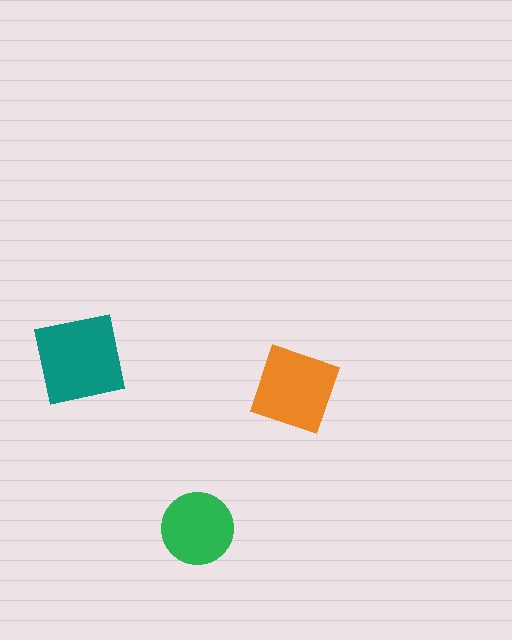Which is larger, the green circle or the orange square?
The orange square.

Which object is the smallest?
The green circle.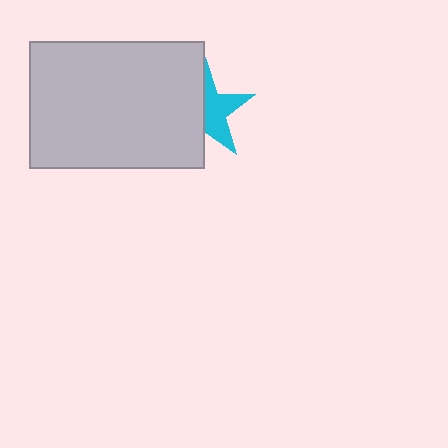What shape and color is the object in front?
The object in front is a light gray rectangle.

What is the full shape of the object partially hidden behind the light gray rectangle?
The partially hidden object is a cyan star.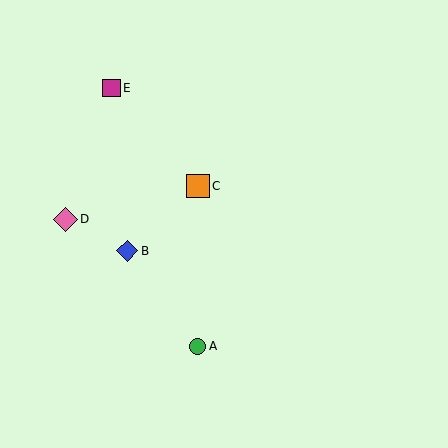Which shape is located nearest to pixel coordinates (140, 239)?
The blue diamond (labeled B) at (127, 251) is nearest to that location.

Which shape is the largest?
The pink diamond (labeled D) is the largest.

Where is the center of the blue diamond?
The center of the blue diamond is at (127, 251).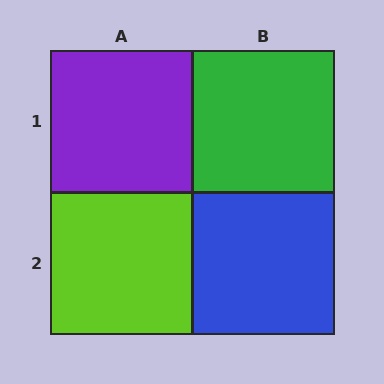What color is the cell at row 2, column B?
Blue.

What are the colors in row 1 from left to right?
Purple, green.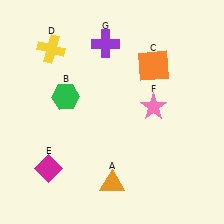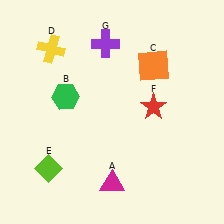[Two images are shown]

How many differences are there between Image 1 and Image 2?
There are 3 differences between the two images.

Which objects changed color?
A changed from orange to magenta. E changed from magenta to lime. F changed from pink to red.